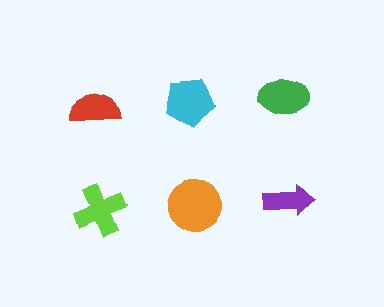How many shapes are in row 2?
3 shapes.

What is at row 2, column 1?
A lime cross.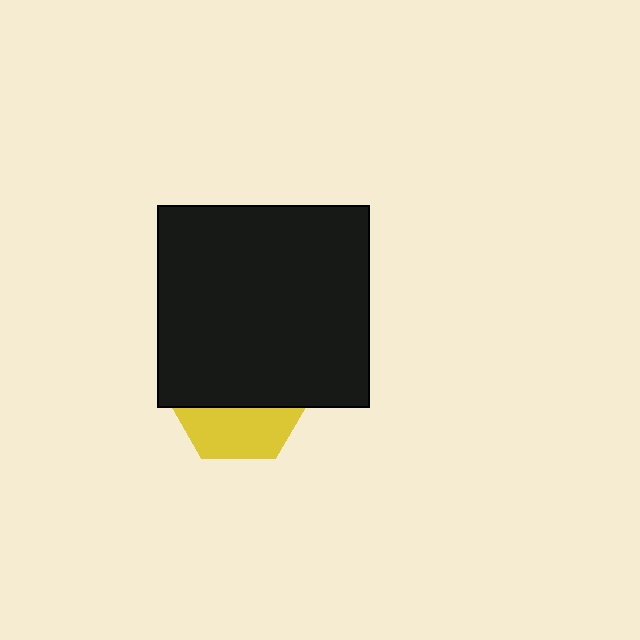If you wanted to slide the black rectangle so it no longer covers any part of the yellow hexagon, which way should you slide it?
Slide it up — that is the most direct way to separate the two shapes.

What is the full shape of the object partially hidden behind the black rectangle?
The partially hidden object is a yellow hexagon.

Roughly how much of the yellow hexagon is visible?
A small part of it is visible (roughly 38%).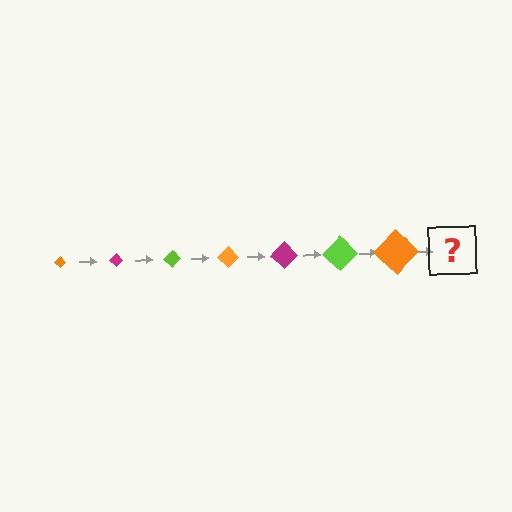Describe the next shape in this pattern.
It should be a magenta diamond, larger than the previous one.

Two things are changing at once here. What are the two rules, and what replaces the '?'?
The two rules are that the diamond grows larger each step and the color cycles through orange, magenta, and lime. The '?' should be a magenta diamond, larger than the previous one.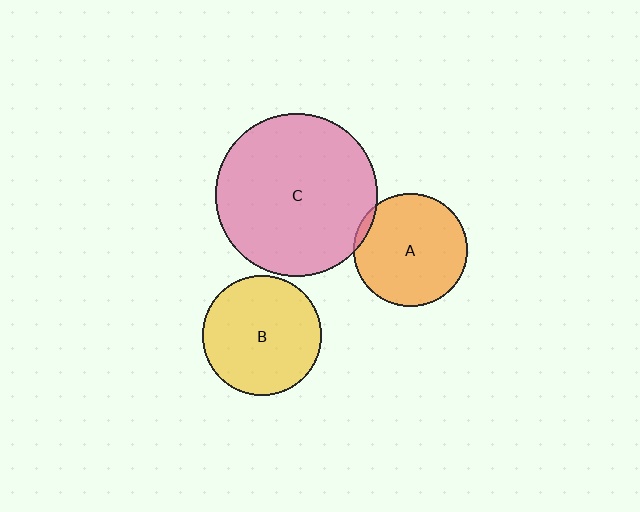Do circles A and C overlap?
Yes.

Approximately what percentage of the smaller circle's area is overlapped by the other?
Approximately 5%.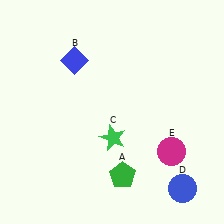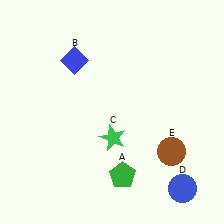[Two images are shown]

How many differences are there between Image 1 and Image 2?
There is 1 difference between the two images.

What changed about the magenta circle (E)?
In Image 1, E is magenta. In Image 2, it changed to brown.